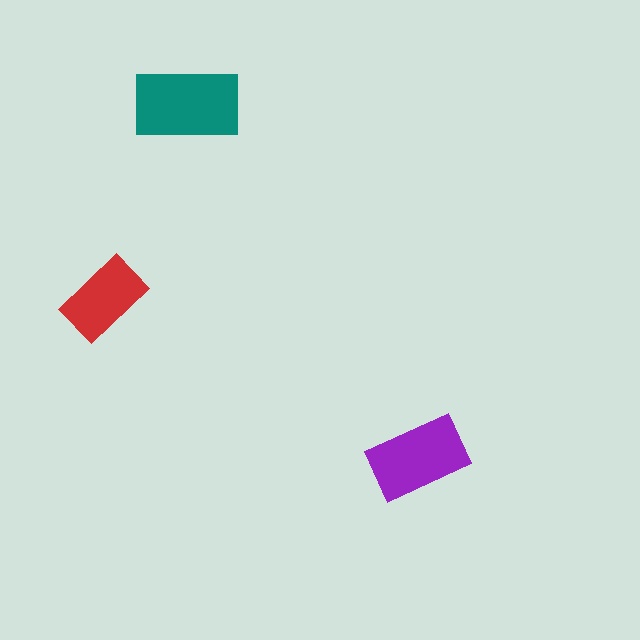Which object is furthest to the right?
The purple rectangle is rightmost.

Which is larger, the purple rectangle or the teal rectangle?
The teal one.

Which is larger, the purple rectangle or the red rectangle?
The purple one.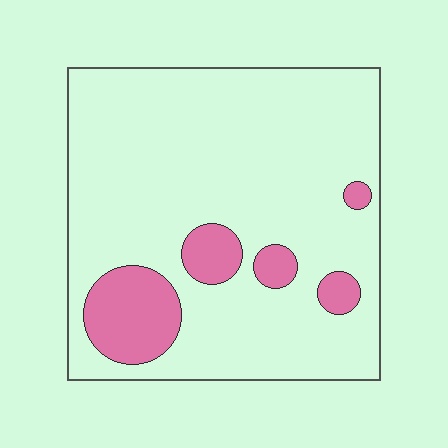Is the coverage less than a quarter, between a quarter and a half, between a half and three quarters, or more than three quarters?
Less than a quarter.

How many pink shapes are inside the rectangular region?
5.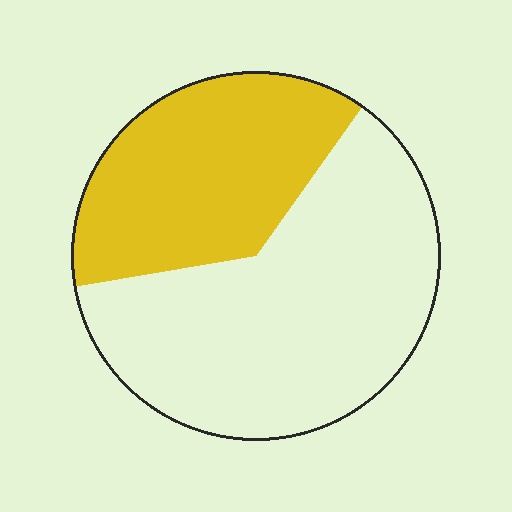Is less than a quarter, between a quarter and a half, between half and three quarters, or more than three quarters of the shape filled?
Between a quarter and a half.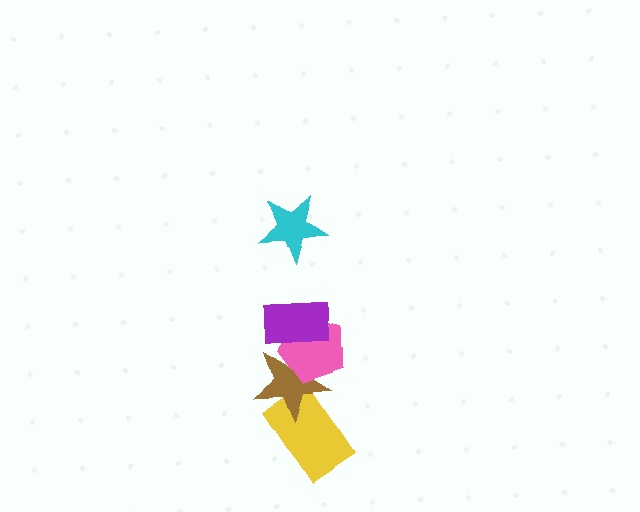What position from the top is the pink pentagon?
The pink pentagon is 3rd from the top.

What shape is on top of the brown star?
The pink pentagon is on top of the brown star.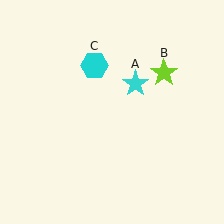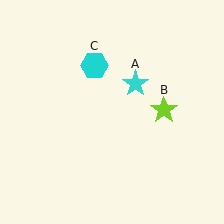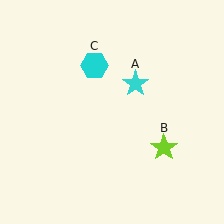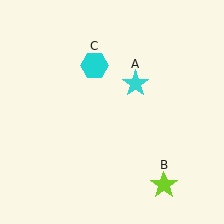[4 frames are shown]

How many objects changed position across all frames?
1 object changed position: lime star (object B).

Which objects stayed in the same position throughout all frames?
Cyan star (object A) and cyan hexagon (object C) remained stationary.